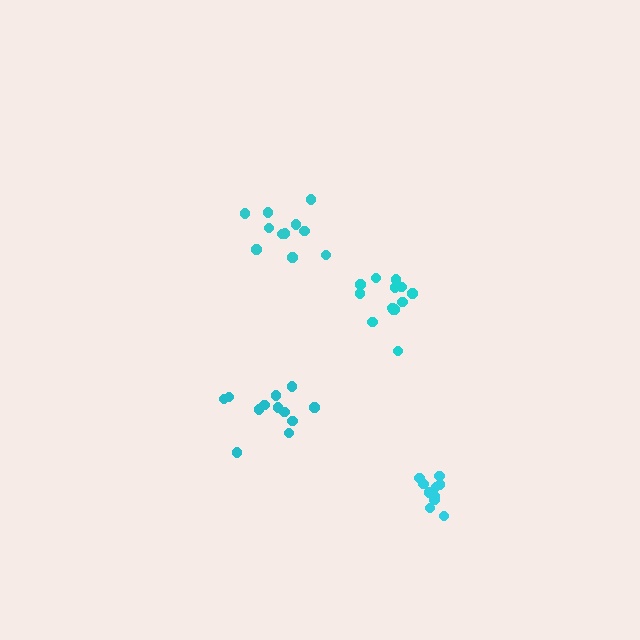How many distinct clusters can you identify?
There are 4 distinct clusters.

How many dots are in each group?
Group 1: 13 dots, Group 2: 11 dots, Group 3: 12 dots, Group 4: 10 dots (46 total).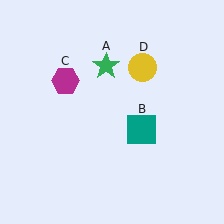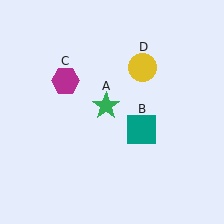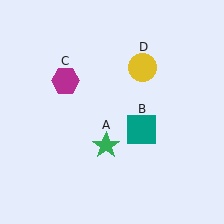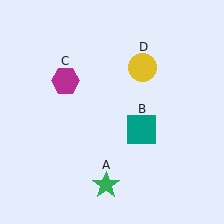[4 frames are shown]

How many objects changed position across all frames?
1 object changed position: green star (object A).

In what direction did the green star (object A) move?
The green star (object A) moved down.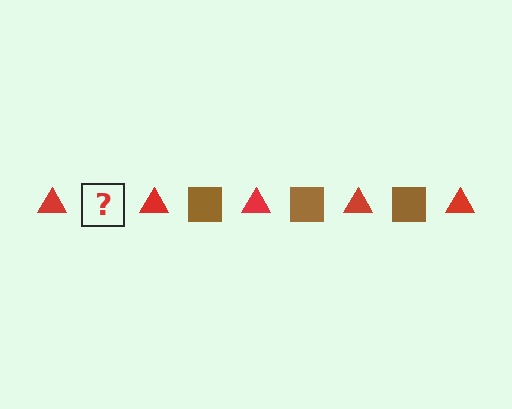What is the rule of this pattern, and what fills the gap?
The rule is that the pattern alternates between red triangle and brown square. The gap should be filled with a brown square.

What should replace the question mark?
The question mark should be replaced with a brown square.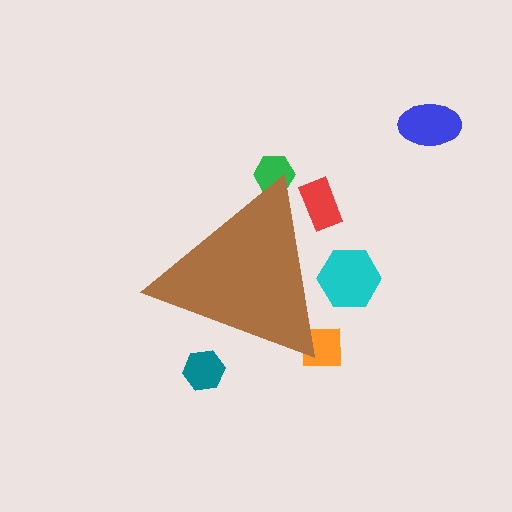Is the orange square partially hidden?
Yes, the orange square is partially hidden behind the brown triangle.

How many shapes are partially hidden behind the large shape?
5 shapes are partially hidden.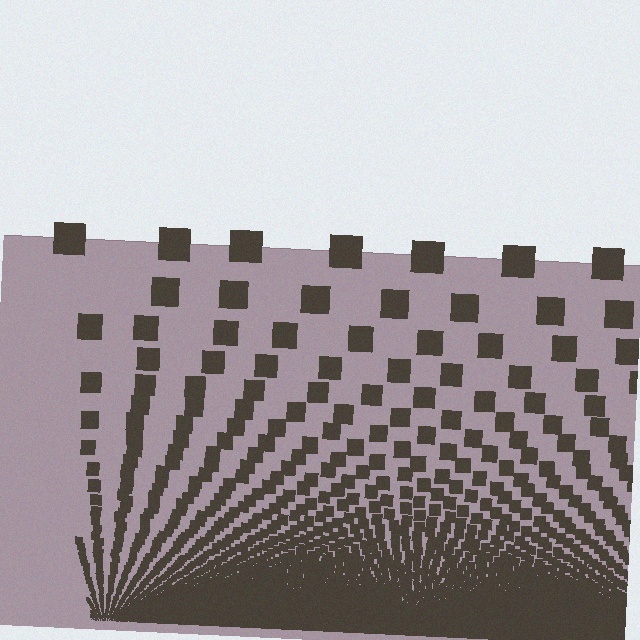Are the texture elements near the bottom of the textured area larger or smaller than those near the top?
Smaller. The gradient is inverted — elements near the bottom are smaller and denser.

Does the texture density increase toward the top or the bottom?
Density increases toward the bottom.